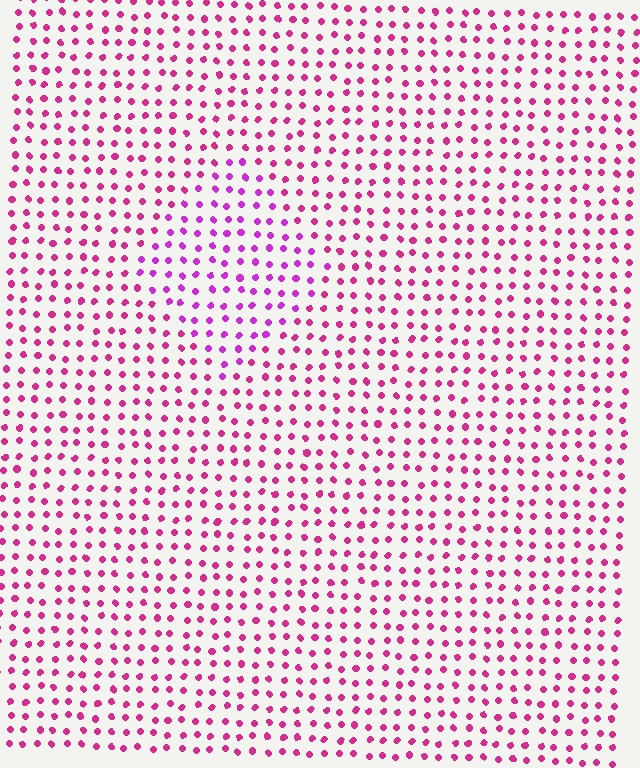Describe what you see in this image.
The image is filled with small magenta elements in a uniform arrangement. A diamond-shaped region is visible where the elements are tinted to a slightly different hue, forming a subtle color boundary.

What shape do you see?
I see a diamond.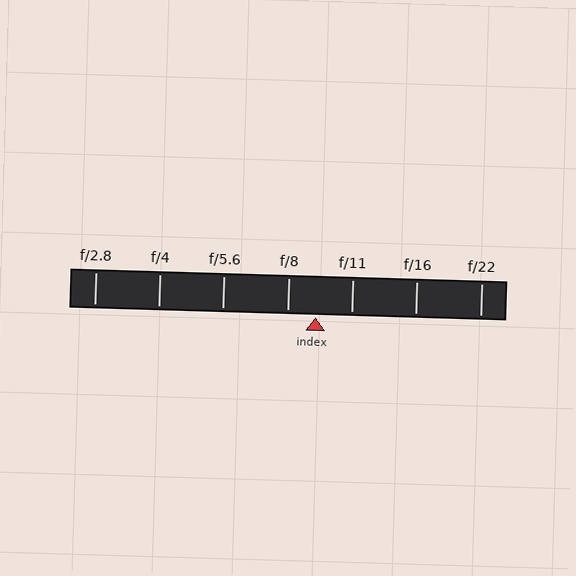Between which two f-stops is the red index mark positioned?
The index mark is between f/8 and f/11.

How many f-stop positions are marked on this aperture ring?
There are 7 f-stop positions marked.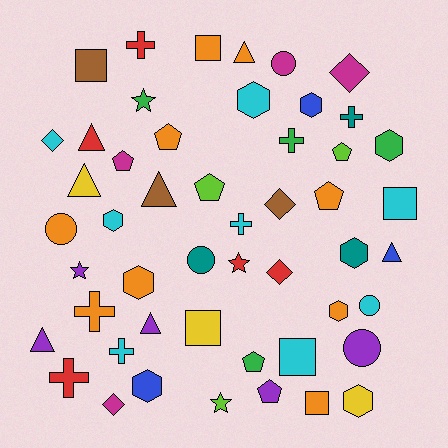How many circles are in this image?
There are 5 circles.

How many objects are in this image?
There are 50 objects.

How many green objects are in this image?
There are 4 green objects.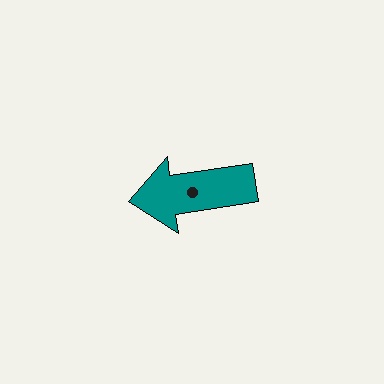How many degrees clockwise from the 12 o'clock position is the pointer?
Approximately 261 degrees.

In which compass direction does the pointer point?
West.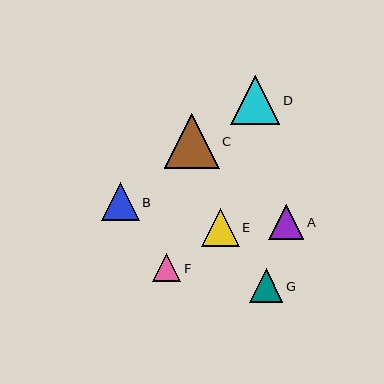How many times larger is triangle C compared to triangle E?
Triangle C is approximately 1.5 times the size of triangle E.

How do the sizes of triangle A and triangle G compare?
Triangle A and triangle G are approximately the same size.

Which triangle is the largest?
Triangle C is the largest with a size of approximately 55 pixels.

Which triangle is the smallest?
Triangle F is the smallest with a size of approximately 28 pixels.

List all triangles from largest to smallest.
From largest to smallest: C, D, E, B, A, G, F.